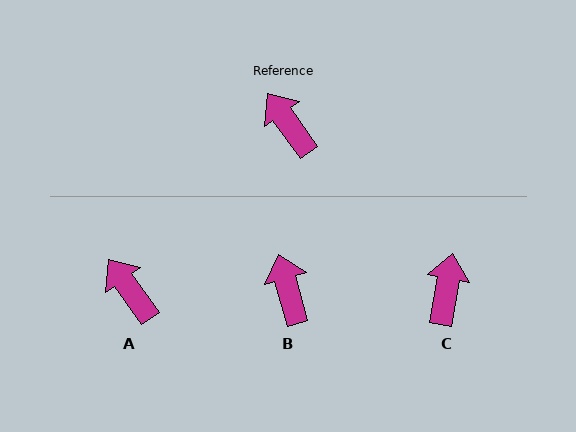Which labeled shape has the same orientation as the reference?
A.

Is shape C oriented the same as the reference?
No, it is off by about 45 degrees.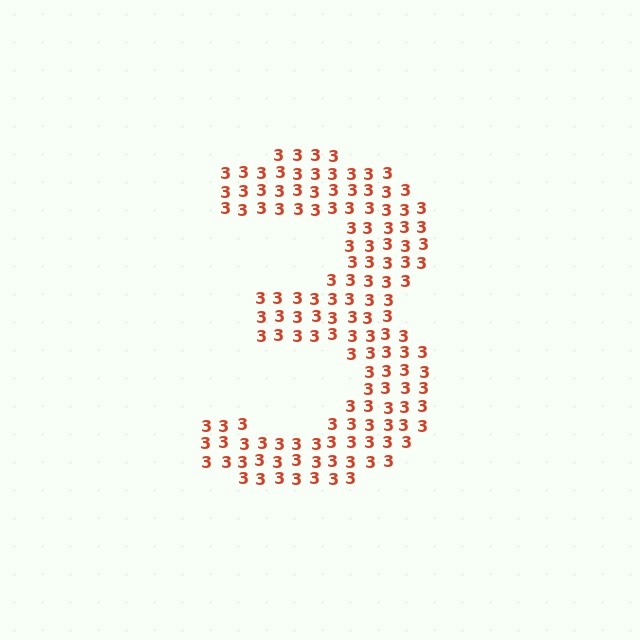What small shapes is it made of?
It is made of small digit 3's.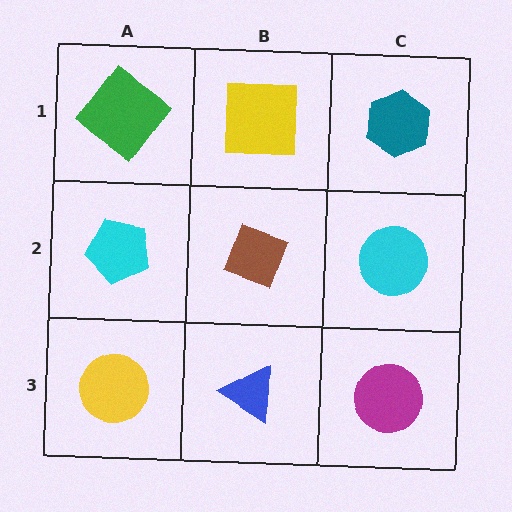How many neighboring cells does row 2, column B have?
4.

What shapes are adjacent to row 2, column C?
A teal hexagon (row 1, column C), a magenta circle (row 3, column C), a brown diamond (row 2, column B).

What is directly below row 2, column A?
A yellow circle.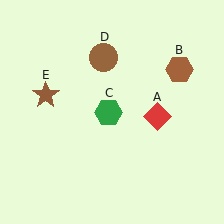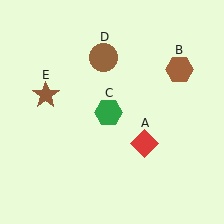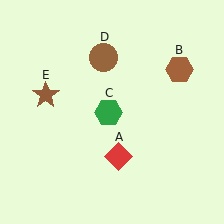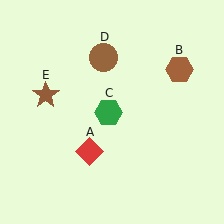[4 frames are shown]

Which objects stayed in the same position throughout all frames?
Brown hexagon (object B) and green hexagon (object C) and brown circle (object D) and brown star (object E) remained stationary.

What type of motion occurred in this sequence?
The red diamond (object A) rotated clockwise around the center of the scene.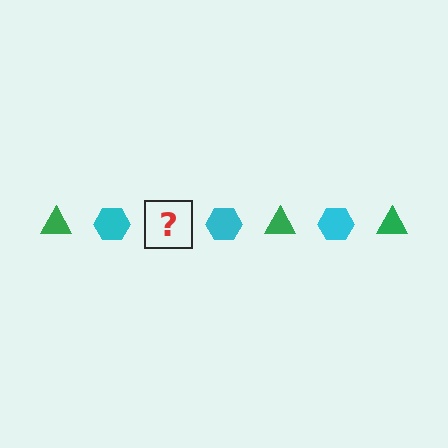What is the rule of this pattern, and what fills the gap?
The rule is that the pattern alternates between green triangle and cyan hexagon. The gap should be filled with a green triangle.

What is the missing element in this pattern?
The missing element is a green triangle.